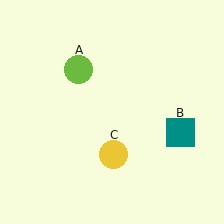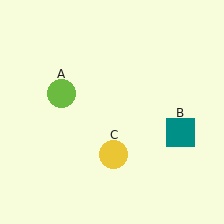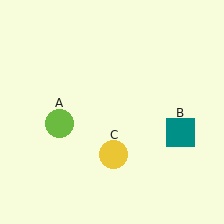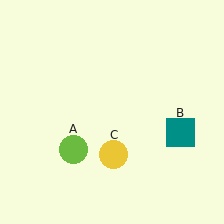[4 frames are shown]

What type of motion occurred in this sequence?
The lime circle (object A) rotated counterclockwise around the center of the scene.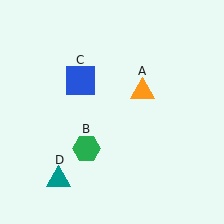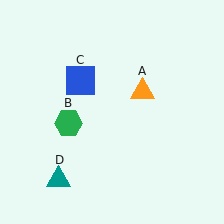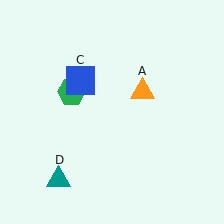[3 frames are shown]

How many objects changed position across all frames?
1 object changed position: green hexagon (object B).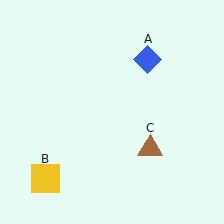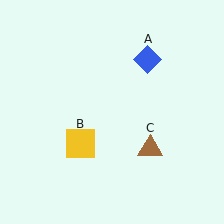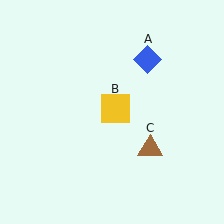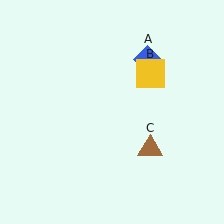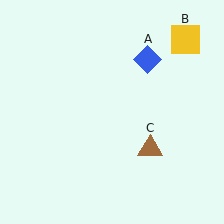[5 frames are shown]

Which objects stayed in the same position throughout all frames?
Blue diamond (object A) and brown triangle (object C) remained stationary.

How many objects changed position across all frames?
1 object changed position: yellow square (object B).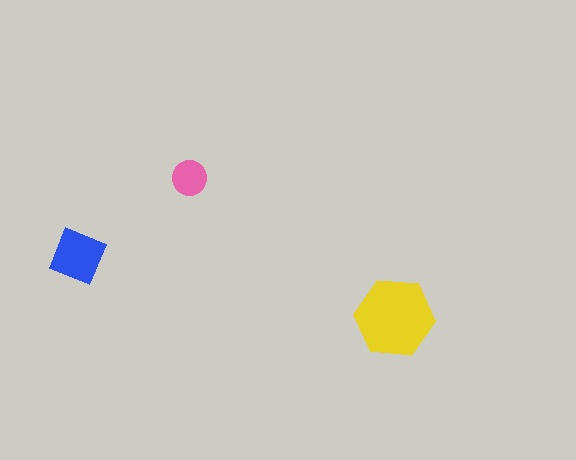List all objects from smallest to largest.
The pink circle, the blue diamond, the yellow hexagon.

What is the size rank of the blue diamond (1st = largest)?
2nd.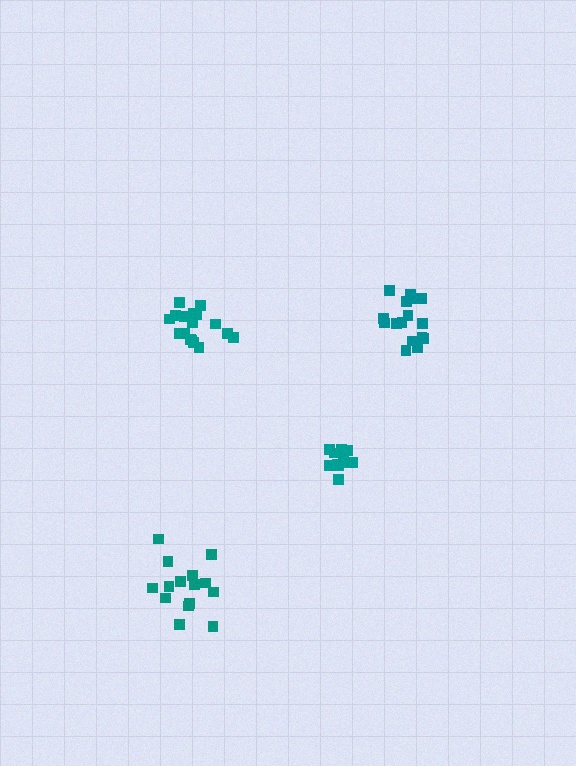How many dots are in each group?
Group 1: 11 dots, Group 2: 16 dots, Group 3: 17 dots, Group 4: 15 dots (59 total).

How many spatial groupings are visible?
There are 4 spatial groupings.